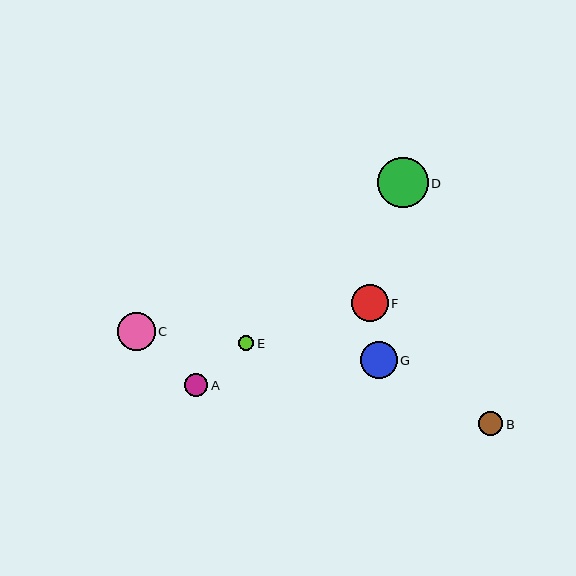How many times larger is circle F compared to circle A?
Circle F is approximately 1.6 times the size of circle A.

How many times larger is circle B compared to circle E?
Circle B is approximately 1.6 times the size of circle E.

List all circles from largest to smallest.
From largest to smallest: D, C, F, G, B, A, E.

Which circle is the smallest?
Circle E is the smallest with a size of approximately 15 pixels.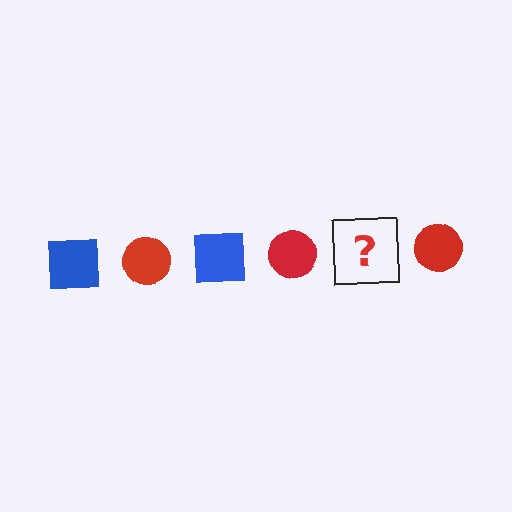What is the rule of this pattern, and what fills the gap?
The rule is that the pattern alternates between blue square and red circle. The gap should be filled with a blue square.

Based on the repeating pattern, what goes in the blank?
The blank should be a blue square.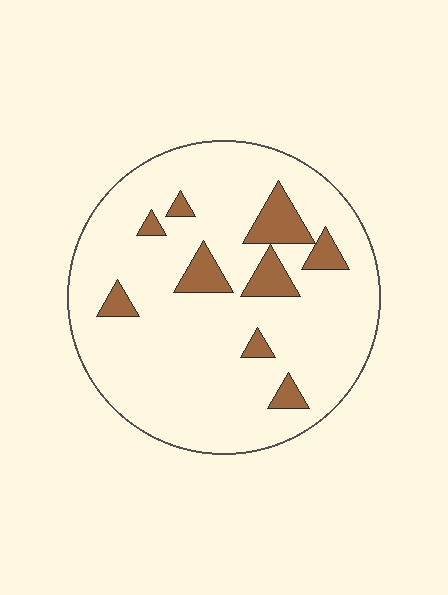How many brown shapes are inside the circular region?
9.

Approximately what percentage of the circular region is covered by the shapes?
Approximately 15%.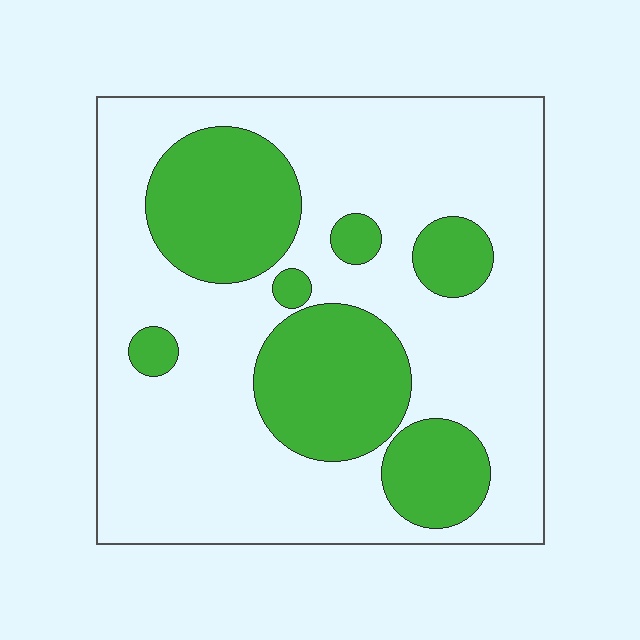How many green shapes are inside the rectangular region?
7.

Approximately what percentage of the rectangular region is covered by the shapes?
Approximately 30%.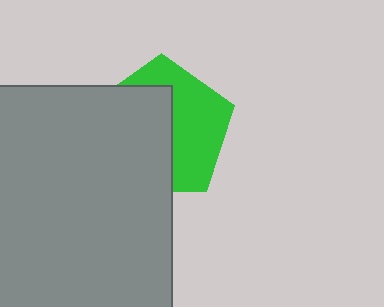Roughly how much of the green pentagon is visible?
About half of it is visible (roughly 46%).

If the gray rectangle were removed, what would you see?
You would see the complete green pentagon.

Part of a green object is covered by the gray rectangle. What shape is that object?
It is a pentagon.